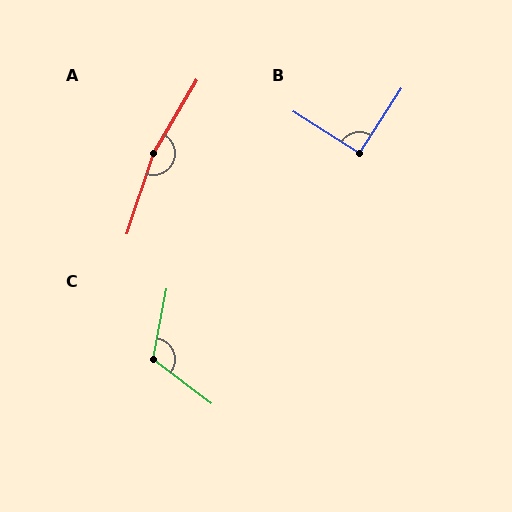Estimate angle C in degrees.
Approximately 116 degrees.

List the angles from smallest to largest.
B (91°), C (116°), A (168°).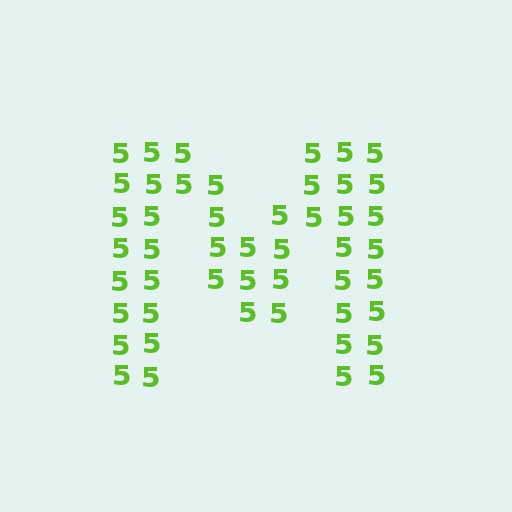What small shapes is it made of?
It is made of small digit 5's.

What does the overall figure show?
The overall figure shows the letter M.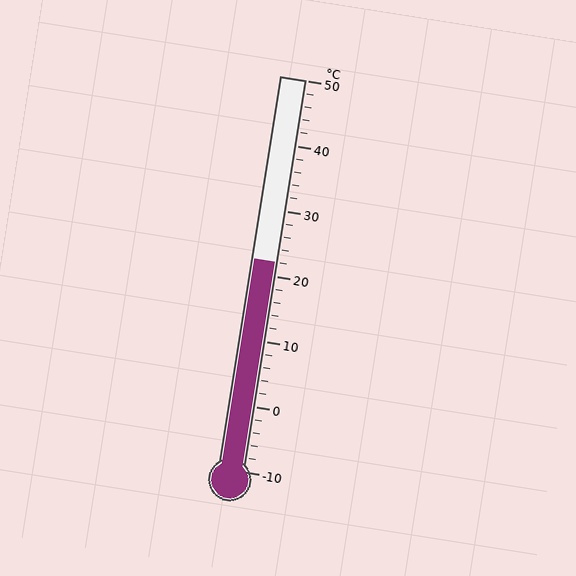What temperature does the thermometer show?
The thermometer shows approximately 22°C.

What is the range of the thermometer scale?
The thermometer scale ranges from -10°C to 50°C.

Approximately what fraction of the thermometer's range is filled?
The thermometer is filled to approximately 55% of its range.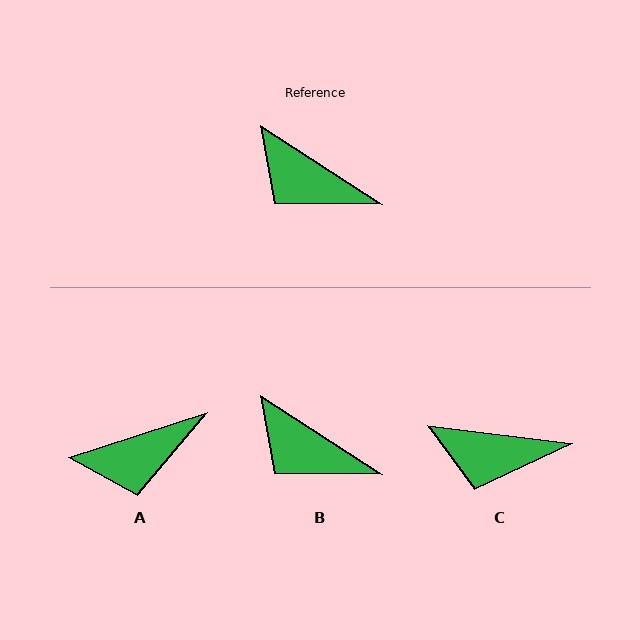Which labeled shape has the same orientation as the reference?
B.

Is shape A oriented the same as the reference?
No, it is off by about 51 degrees.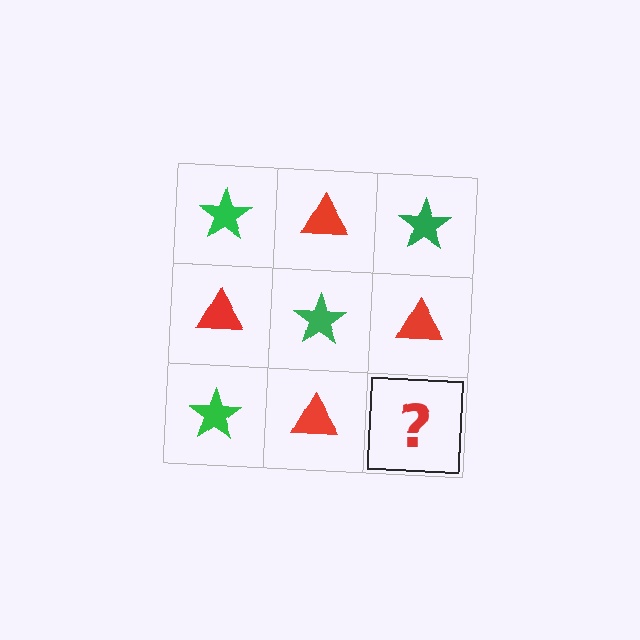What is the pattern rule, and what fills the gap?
The rule is that it alternates green star and red triangle in a checkerboard pattern. The gap should be filled with a green star.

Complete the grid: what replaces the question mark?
The question mark should be replaced with a green star.